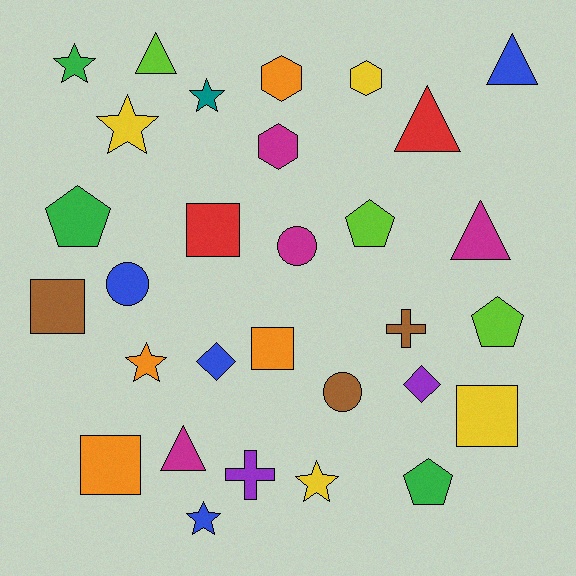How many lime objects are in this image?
There are 3 lime objects.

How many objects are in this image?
There are 30 objects.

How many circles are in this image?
There are 3 circles.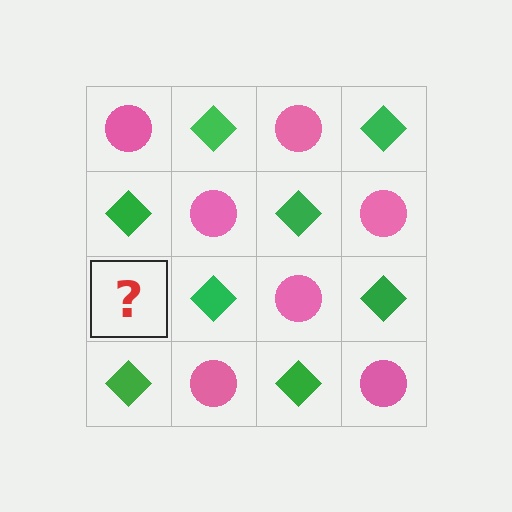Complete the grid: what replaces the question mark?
The question mark should be replaced with a pink circle.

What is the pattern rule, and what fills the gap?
The rule is that it alternates pink circle and green diamond in a checkerboard pattern. The gap should be filled with a pink circle.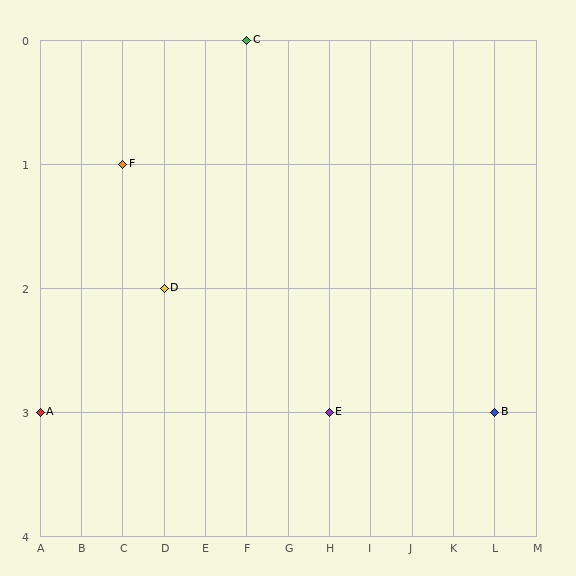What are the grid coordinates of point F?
Point F is at grid coordinates (C, 1).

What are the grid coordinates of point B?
Point B is at grid coordinates (L, 3).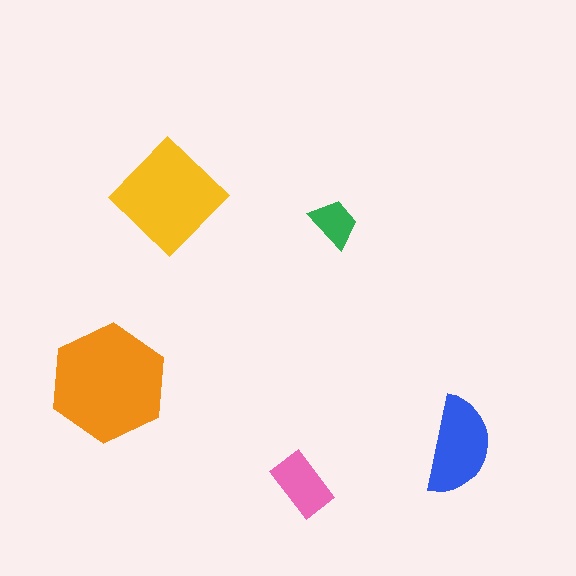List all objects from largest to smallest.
The orange hexagon, the yellow diamond, the blue semicircle, the pink rectangle, the green trapezoid.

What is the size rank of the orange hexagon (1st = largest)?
1st.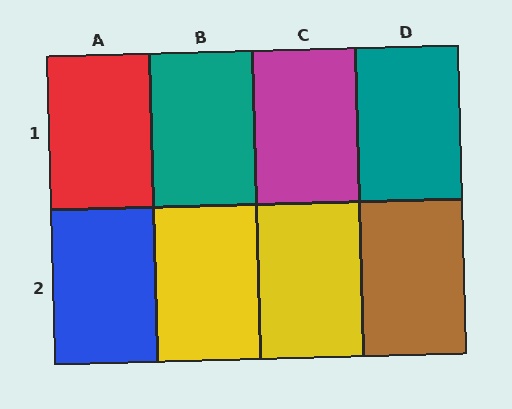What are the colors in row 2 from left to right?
Blue, yellow, yellow, brown.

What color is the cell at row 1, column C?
Magenta.